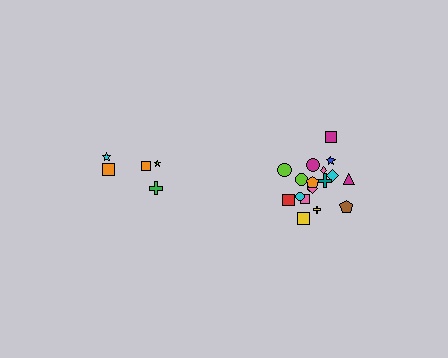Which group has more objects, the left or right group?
The right group.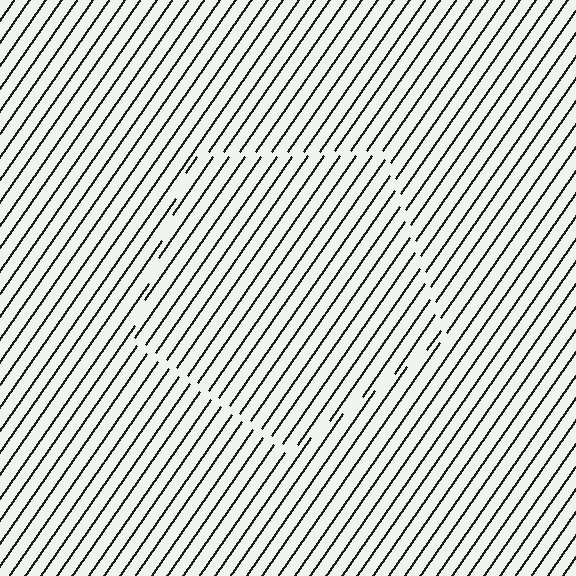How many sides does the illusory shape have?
5 sides — the line-ends trace a pentagon.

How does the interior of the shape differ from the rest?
The interior of the shape contains the same grating, shifted by half a period — the contour is defined by the phase discontinuity where line-ends from the inner and outer gratings abut.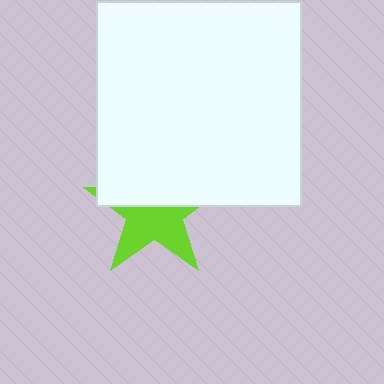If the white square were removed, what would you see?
You would see the complete lime star.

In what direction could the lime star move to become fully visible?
The lime star could move down. That would shift it out from behind the white square entirely.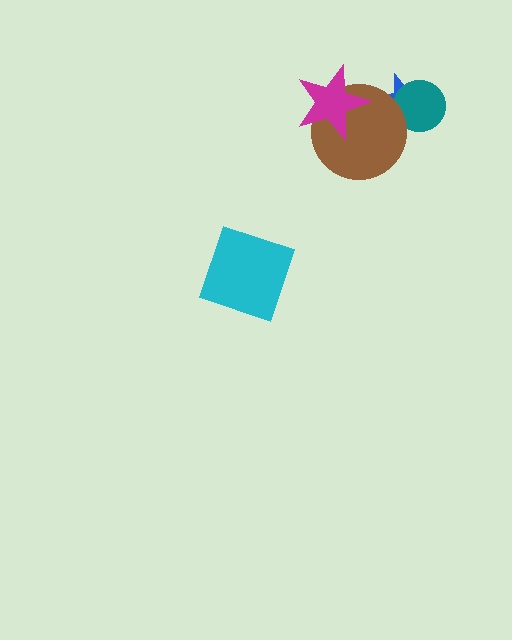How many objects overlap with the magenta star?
1 object overlaps with the magenta star.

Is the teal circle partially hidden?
Yes, it is partially covered by another shape.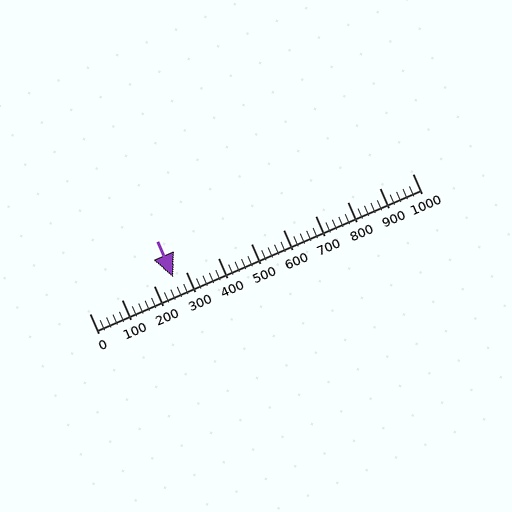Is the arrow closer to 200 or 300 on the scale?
The arrow is closer to 300.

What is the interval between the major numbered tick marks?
The major tick marks are spaced 100 units apart.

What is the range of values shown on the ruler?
The ruler shows values from 0 to 1000.